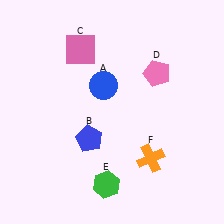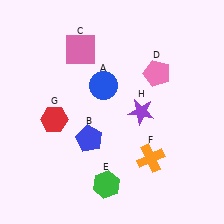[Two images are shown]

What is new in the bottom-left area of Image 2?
A red hexagon (G) was added in the bottom-left area of Image 2.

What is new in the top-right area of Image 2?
A purple star (H) was added in the top-right area of Image 2.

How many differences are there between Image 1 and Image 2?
There are 2 differences between the two images.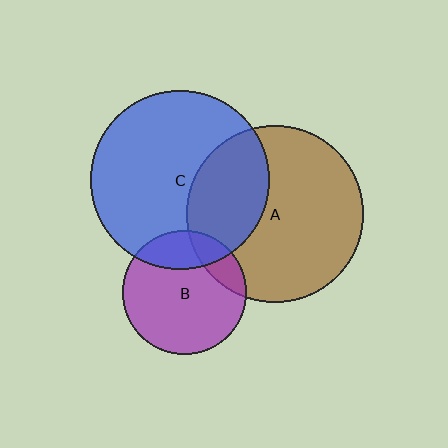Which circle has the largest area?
Circle C (blue).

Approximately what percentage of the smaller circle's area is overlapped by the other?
Approximately 20%.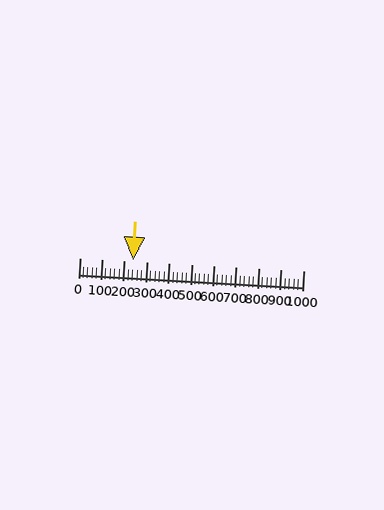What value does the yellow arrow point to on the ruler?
The yellow arrow points to approximately 240.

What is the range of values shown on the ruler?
The ruler shows values from 0 to 1000.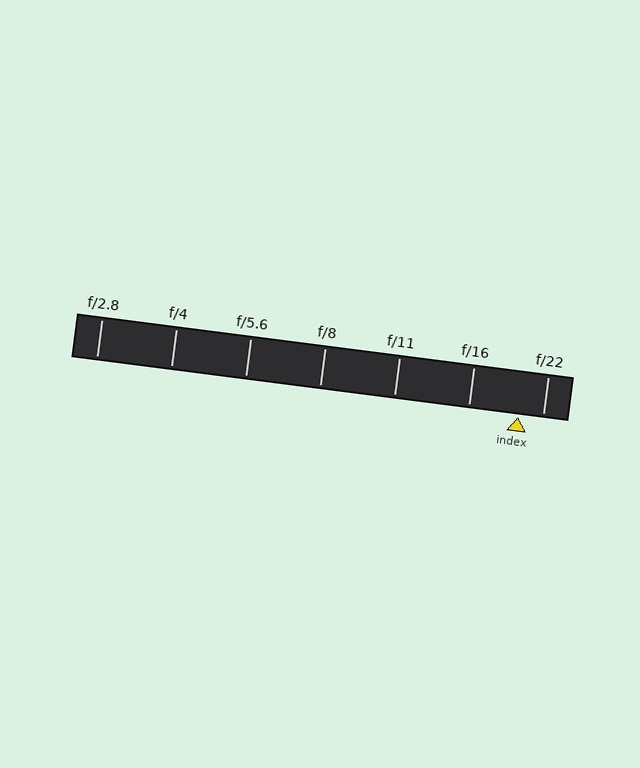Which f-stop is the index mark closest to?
The index mark is closest to f/22.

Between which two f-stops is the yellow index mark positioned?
The index mark is between f/16 and f/22.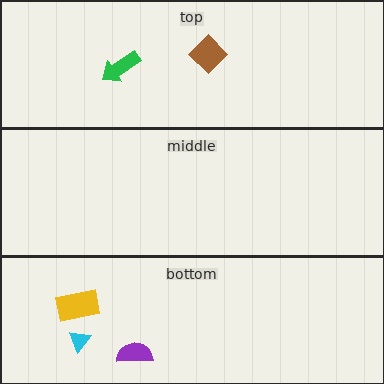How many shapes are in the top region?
2.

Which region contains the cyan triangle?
The bottom region.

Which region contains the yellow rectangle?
The bottom region.